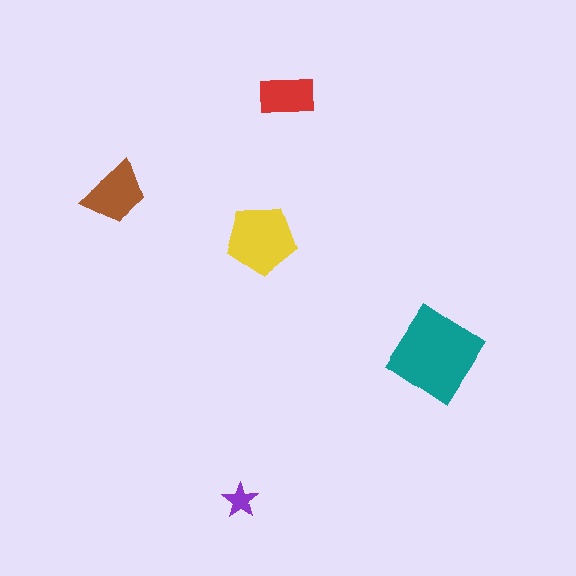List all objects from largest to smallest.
The teal diamond, the yellow pentagon, the brown trapezoid, the red rectangle, the purple star.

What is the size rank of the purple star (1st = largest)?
5th.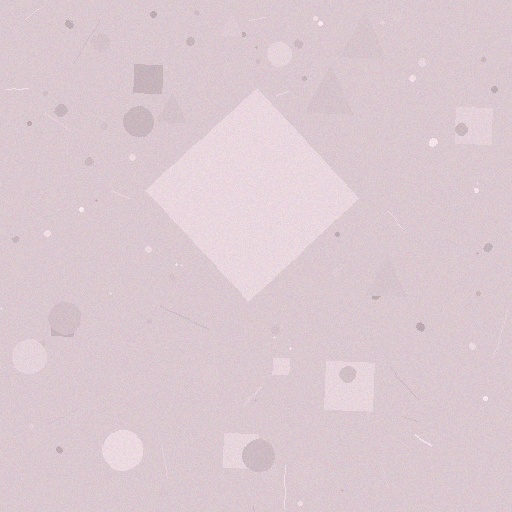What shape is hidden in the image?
A diamond is hidden in the image.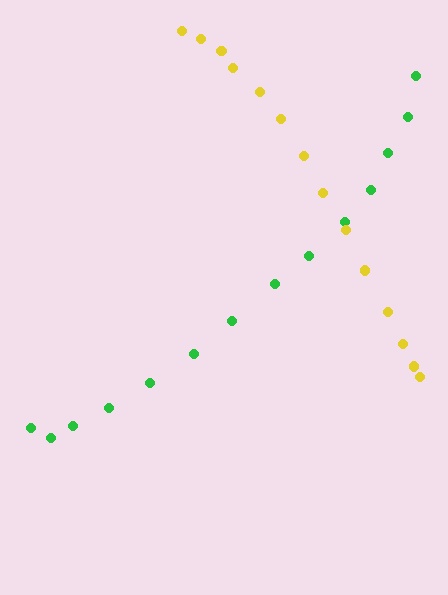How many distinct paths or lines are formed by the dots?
There are 2 distinct paths.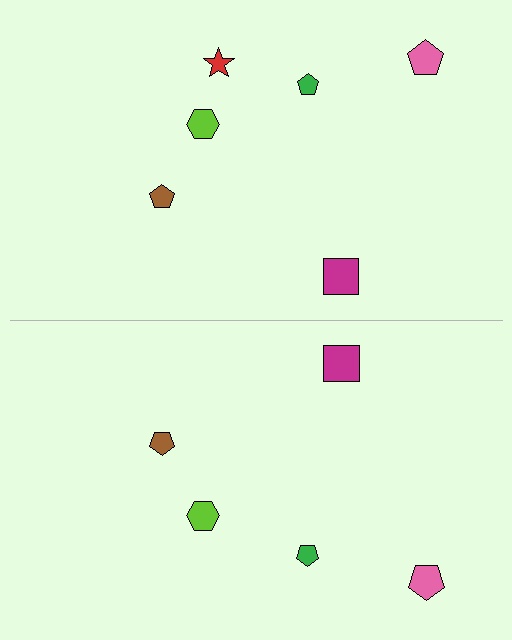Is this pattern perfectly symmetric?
No, the pattern is not perfectly symmetric. A red star is missing from the bottom side.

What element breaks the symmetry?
A red star is missing from the bottom side.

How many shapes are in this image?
There are 11 shapes in this image.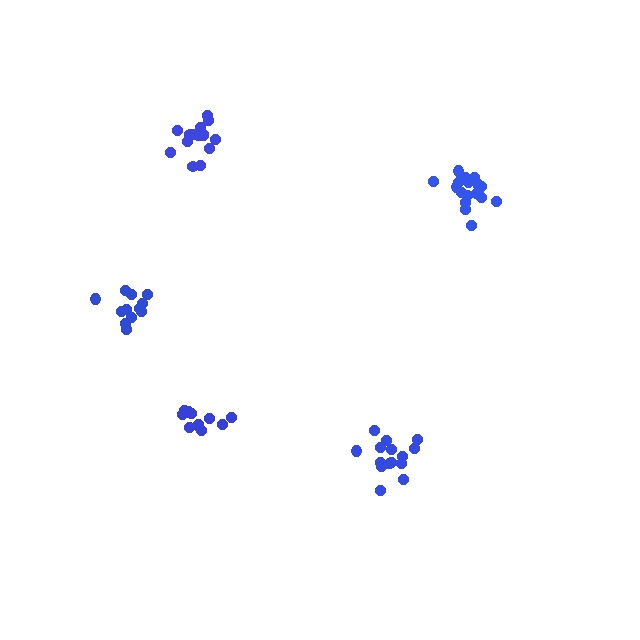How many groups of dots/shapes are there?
There are 5 groups.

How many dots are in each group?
Group 1: 12 dots, Group 2: 15 dots, Group 3: 17 dots, Group 4: 15 dots, Group 5: 11 dots (70 total).